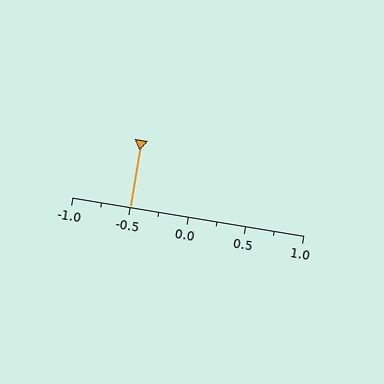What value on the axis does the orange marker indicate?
The marker indicates approximately -0.5.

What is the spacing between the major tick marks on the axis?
The major ticks are spaced 0.5 apart.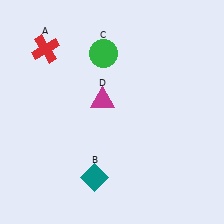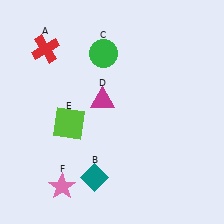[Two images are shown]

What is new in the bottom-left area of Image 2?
A lime square (E) was added in the bottom-left area of Image 2.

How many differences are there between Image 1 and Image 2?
There are 2 differences between the two images.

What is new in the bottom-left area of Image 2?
A pink star (F) was added in the bottom-left area of Image 2.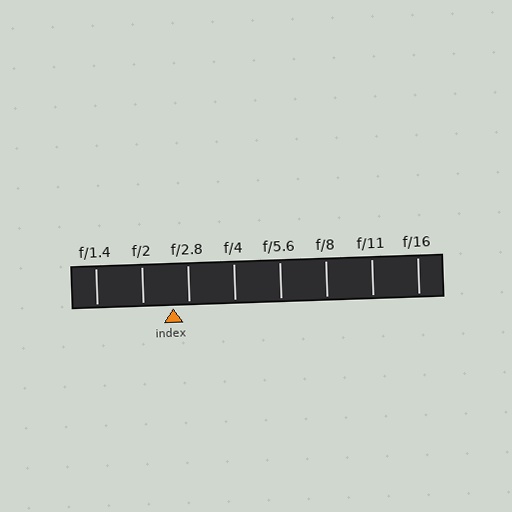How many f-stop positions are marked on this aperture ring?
There are 8 f-stop positions marked.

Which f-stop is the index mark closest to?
The index mark is closest to f/2.8.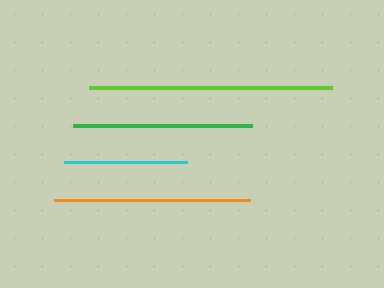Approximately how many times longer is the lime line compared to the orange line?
The lime line is approximately 1.2 times the length of the orange line.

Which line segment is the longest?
The lime line is the longest at approximately 244 pixels.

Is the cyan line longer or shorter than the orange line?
The orange line is longer than the cyan line.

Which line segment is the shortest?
The cyan line is the shortest at approximately 123 pixels.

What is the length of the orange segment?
The orange segment is approximately 197 pixels long.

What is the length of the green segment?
The green segment is approximately 178 pixels long.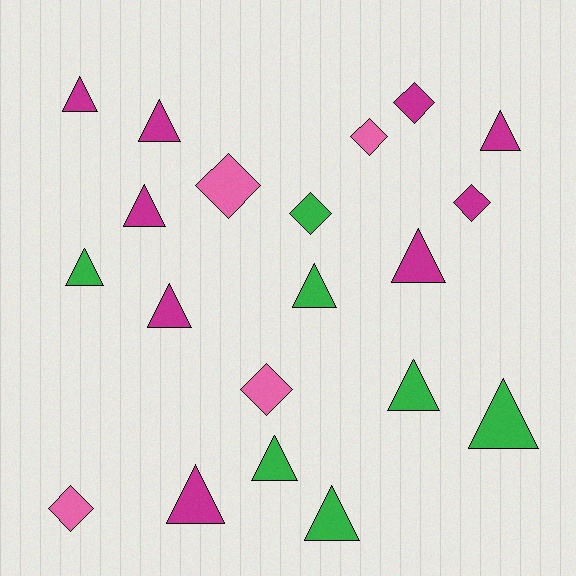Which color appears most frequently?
Magenta, with 9 objects.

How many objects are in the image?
There are 20 objects.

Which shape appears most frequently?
Triangle, with 13 objects.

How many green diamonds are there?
There is 1 green diamond.